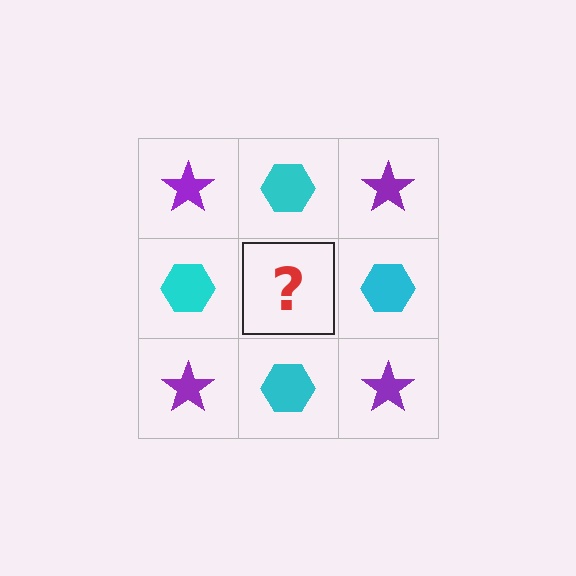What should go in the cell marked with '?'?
The missing cell should contain a purple star.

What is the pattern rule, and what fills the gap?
The rule is that it alternates purple star and cyan hexagon in a checkerboard pattern. The gap should be filled with a purple star.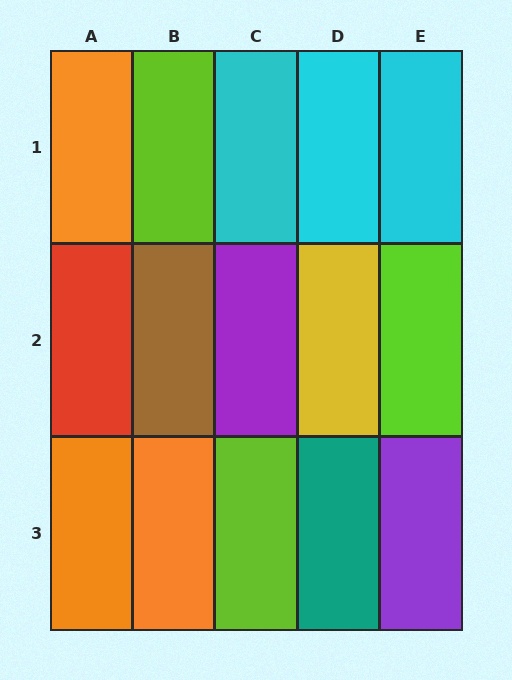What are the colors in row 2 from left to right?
Red, brown, purple, yellow, lime.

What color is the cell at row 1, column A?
Orange.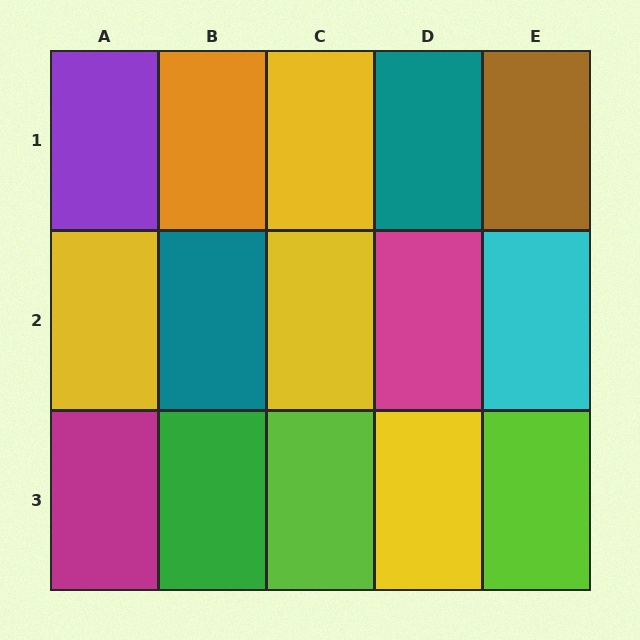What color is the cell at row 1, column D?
Teal.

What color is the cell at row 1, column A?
Purple.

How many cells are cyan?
1 cell is cyan.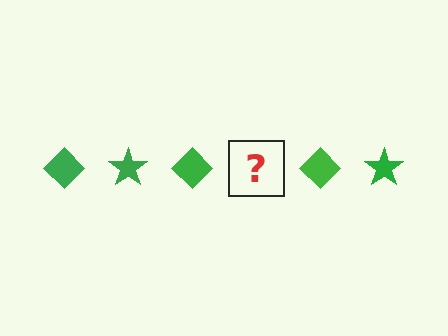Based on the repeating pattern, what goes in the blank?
The blank should be a green star.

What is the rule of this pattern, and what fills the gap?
The rule is that the pattern cycles through diamond, star shapes in green. The gap should be filled with a green star.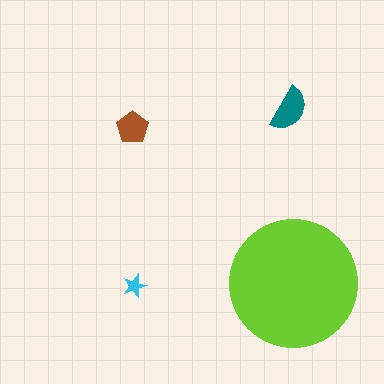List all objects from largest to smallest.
The lime circle, the teal semicircle, the brown pentagon, the cyan star.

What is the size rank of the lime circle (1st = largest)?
1st.